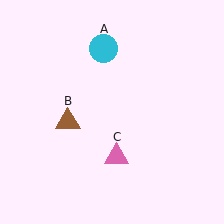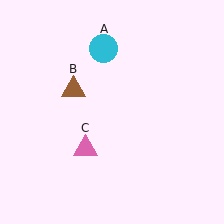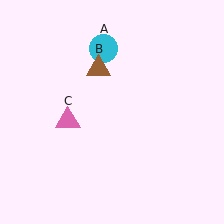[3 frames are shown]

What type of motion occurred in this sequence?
The brown triangle (object B), pink triangle (object C) rotated clockwise around the center of the scene.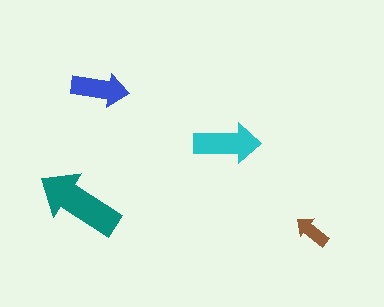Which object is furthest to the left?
The teal arrow is leftmost.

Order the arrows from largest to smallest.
the teal one, the cyan one, the blue one, the brown one.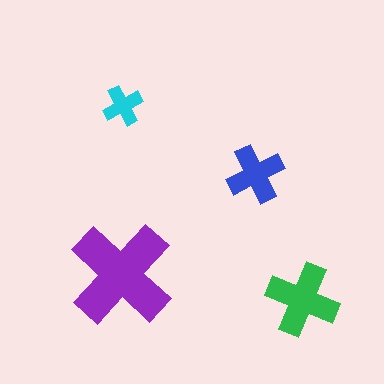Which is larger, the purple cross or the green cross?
The purple one.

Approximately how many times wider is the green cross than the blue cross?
About 1.5 times wider.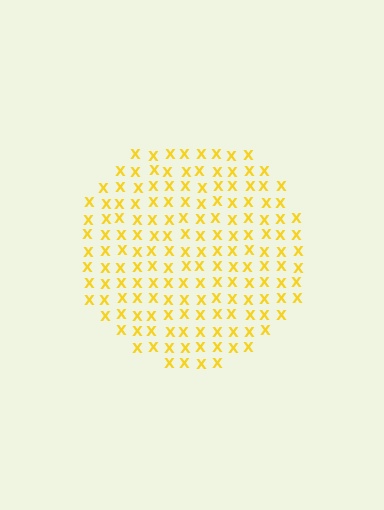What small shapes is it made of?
It is made of small letter X's.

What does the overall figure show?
The overall figure shows a circle.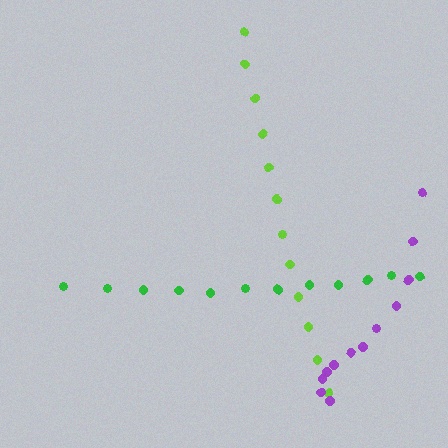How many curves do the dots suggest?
There are 3 distinct paths.